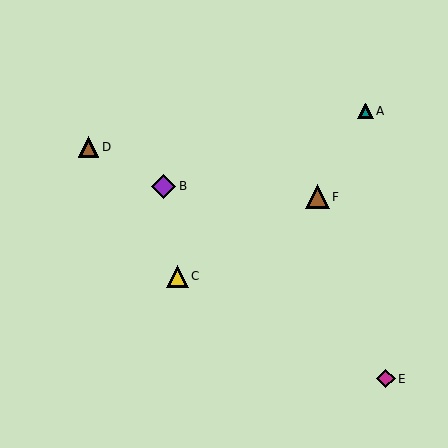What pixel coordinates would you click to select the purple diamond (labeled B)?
Click at (164, 186) to select the purple diamond B.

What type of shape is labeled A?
Shape A is a teal triangle.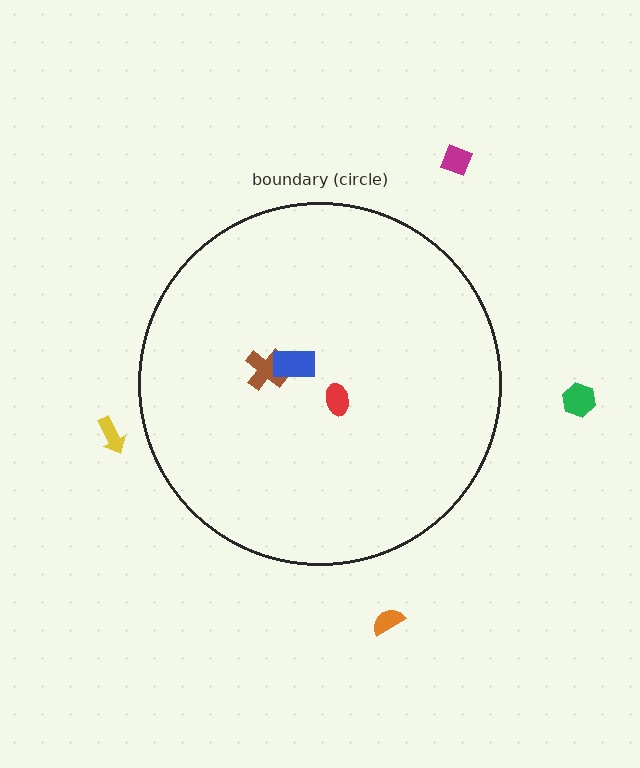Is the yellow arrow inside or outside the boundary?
Outside.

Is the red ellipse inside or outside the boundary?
Inside.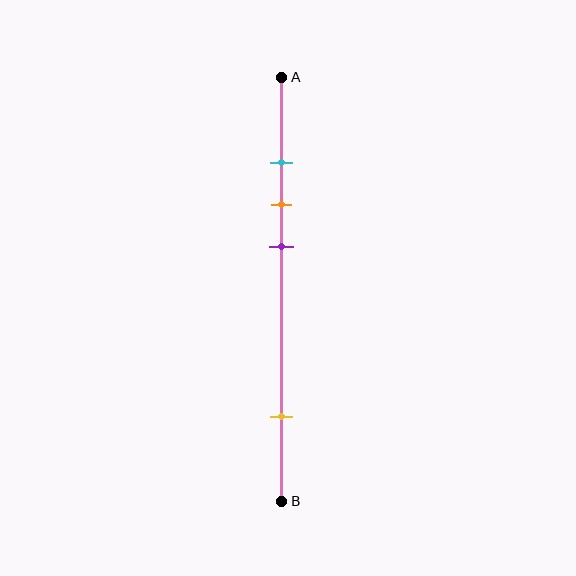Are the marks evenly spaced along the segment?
No, the marks are not evenly spaced.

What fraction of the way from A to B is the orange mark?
The orange mark is approximately 30% (0.3) of the way from A to B.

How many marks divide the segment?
There are 4 marks dividing the segment.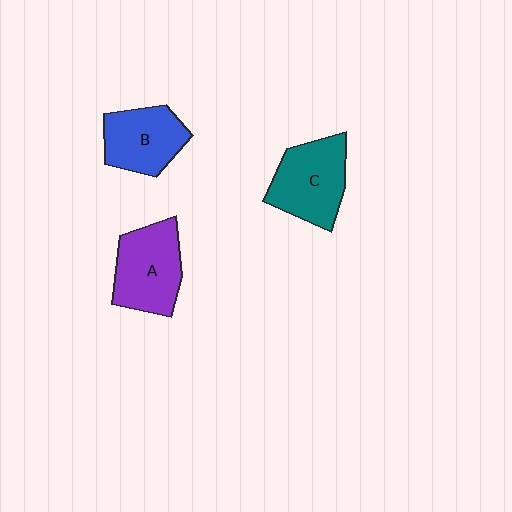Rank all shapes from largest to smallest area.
From largest to smallest: C (teal), A (purple), B (blue).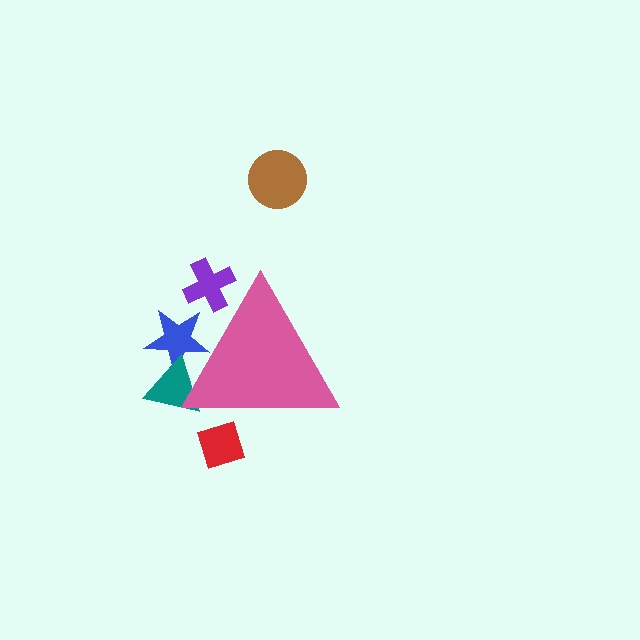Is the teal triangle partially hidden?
Yes, the teal triangle is partially hidden behind the pink triangle.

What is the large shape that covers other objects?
A pink triangle.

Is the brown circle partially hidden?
No, the brown circle is fully visible.